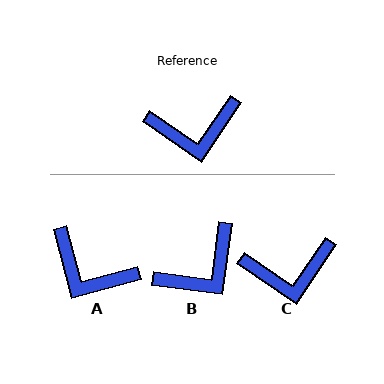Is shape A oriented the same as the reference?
No, it is off by about 41 degrees.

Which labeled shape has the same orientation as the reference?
C.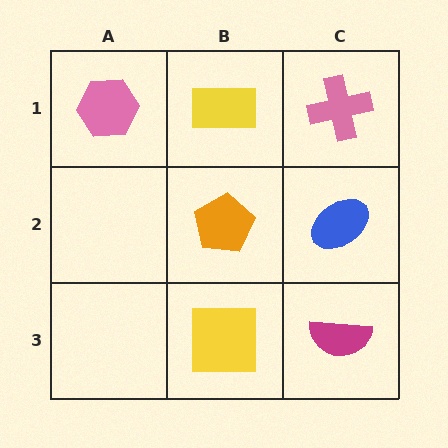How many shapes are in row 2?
2 shapes.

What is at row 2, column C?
A blue ellipse.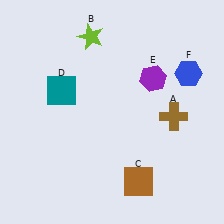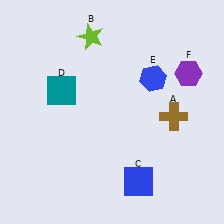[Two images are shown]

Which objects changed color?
C changed from brown to blue. E changed from purple to blue. F changed from blue to purple.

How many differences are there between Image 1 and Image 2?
There are 3 differences between the two images.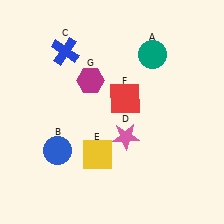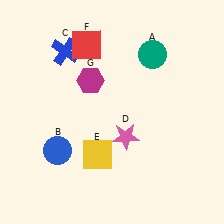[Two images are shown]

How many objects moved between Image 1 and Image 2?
1 object moved between the two images.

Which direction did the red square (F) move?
The red square (F) moved up.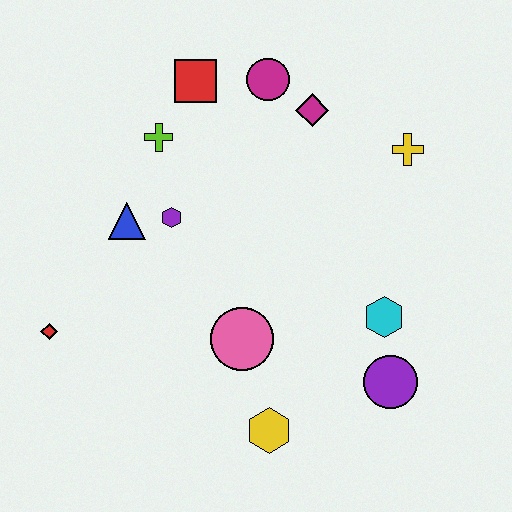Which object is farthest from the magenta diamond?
The red diamond is farthest from the magenta diamond.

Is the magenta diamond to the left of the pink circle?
No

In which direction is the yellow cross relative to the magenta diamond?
The yellow cross is to the right of the magenta diamond.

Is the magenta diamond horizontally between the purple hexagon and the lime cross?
No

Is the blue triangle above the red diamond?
Yes